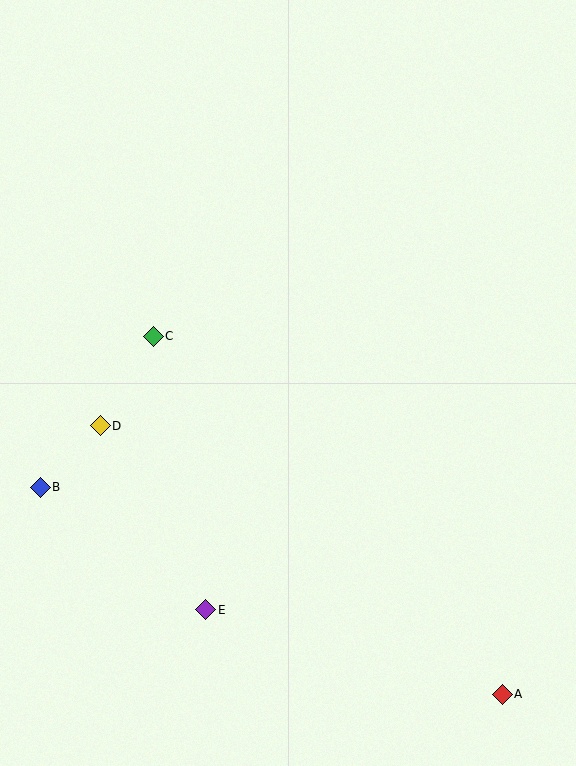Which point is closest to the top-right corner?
Point C is closest to the top-right corner.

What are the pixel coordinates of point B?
Point B is at (40, 487).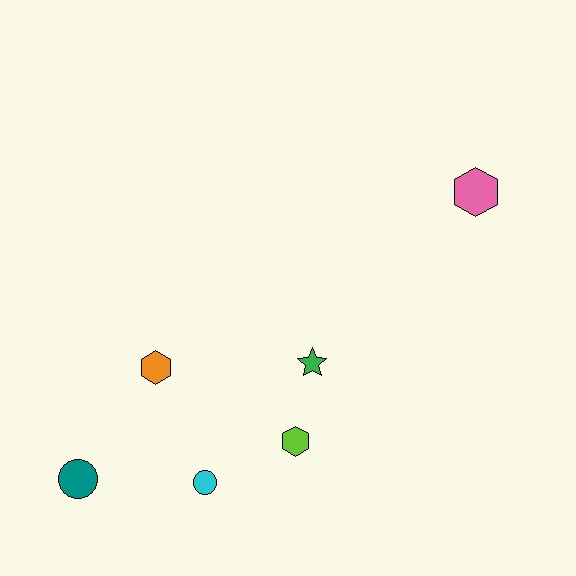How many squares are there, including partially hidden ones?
There are no squares.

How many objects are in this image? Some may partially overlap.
There are 6 objects.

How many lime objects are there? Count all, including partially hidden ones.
There is 1 lime object.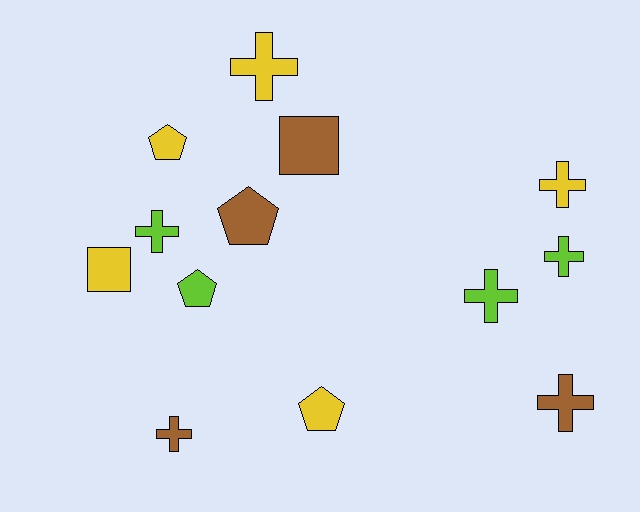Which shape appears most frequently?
Cross, with 7 objects.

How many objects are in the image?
There are 13 objects.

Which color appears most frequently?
Yellow, with 5 objects.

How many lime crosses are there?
There are 3 lime crosses.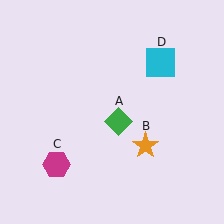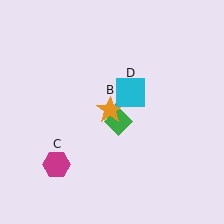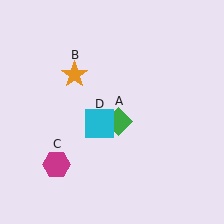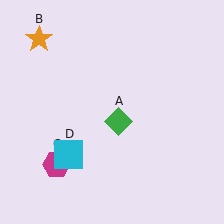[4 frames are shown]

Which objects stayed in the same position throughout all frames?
Green diamond (object A) and magenta hexagon (object C) remained stationary.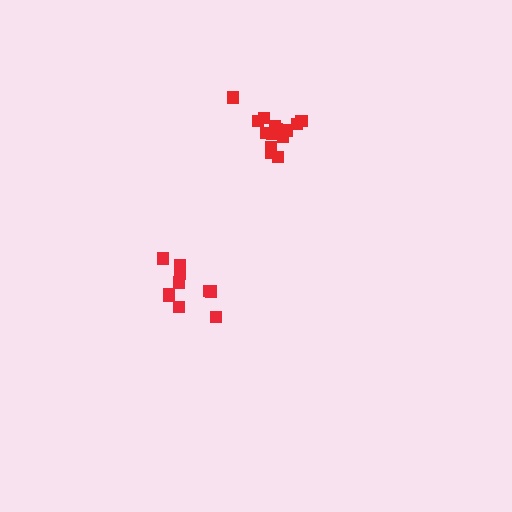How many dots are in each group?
Group 1: 10 dots, Group 2: 14 dots (24 total).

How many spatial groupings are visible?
There are 2 spatial groupings.